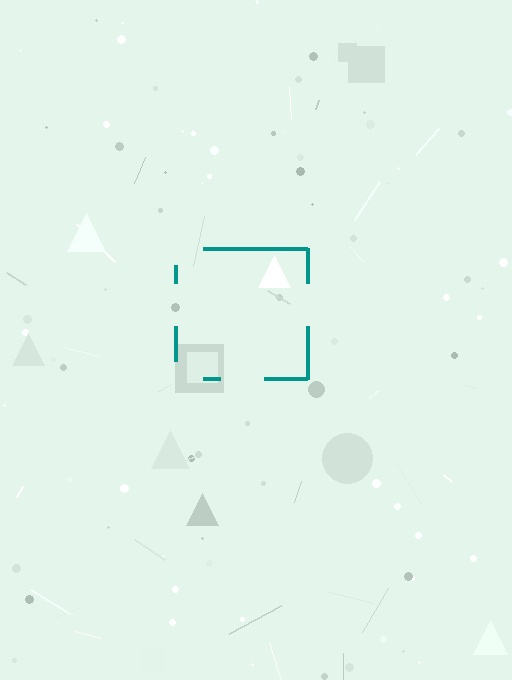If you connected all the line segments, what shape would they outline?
They would outline a square.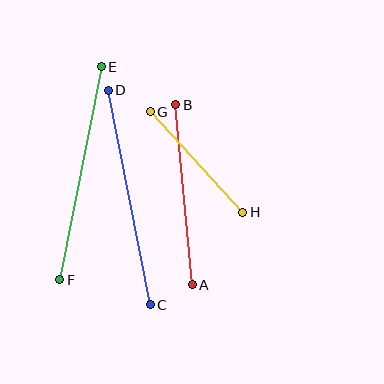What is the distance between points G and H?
The distance is approximately 137 pixels.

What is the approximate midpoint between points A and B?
The midpoint is at approximately (184, 195) pixels.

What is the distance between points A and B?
The distance is approximately 181 pixels.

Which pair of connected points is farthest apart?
Points C and D are farthest apart.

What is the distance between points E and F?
The distance is approximately 217 pixels.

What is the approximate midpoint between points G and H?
The midpoint is at approximately (196, 162) pixels.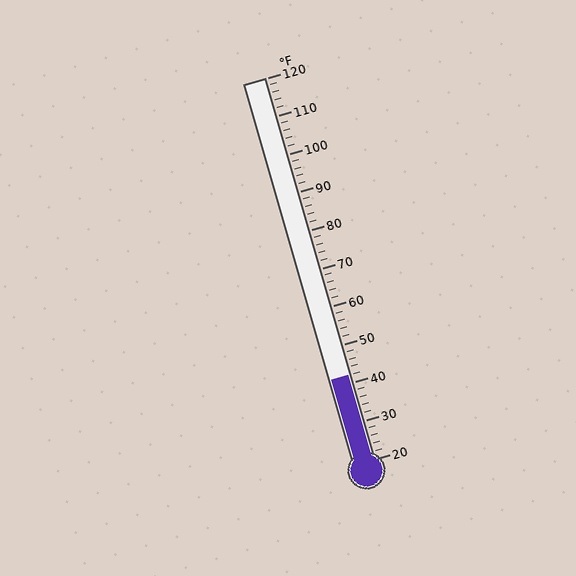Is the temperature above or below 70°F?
The temperature is below 70°F.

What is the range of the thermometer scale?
The thermometer scale ranges from 20°F to 120°F.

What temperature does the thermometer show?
The thermometer shows approximately 42°F.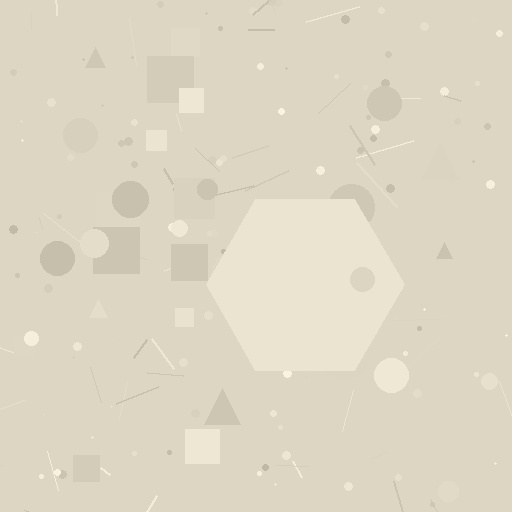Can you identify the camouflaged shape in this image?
The camouflaged shape is a hexagon.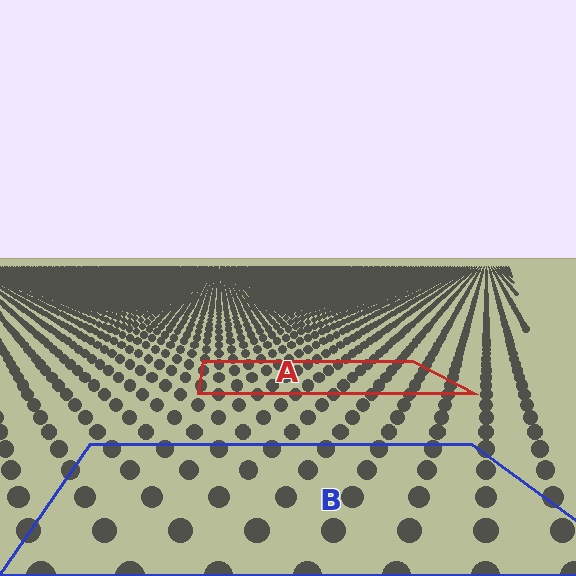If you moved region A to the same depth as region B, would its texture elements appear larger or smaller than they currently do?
They would appear larger. At a closer depth, the same texture elements are projected at a bigger on-screen size.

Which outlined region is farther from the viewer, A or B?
Region A is farther from the viewer — the texture elements inside it appear smaller and more densely packed.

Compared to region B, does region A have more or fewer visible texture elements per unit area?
Region A has more texture elements per unit area — they are packed more densely because it is farther away.